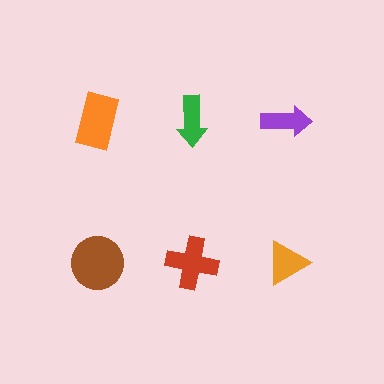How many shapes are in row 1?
3 shapes.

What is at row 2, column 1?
A brown circle.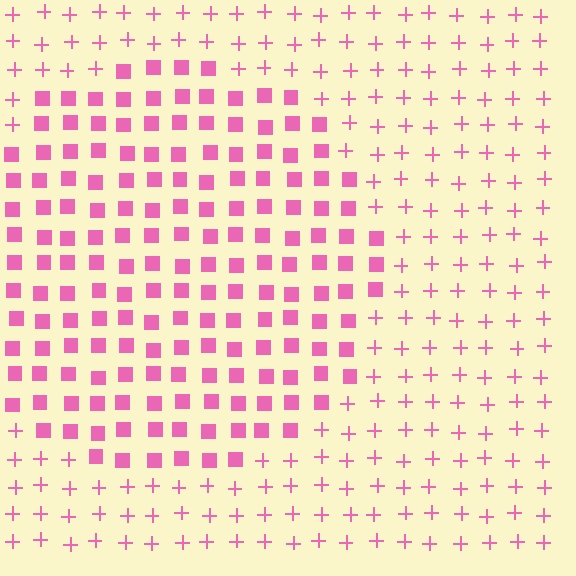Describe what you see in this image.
The image is filled with small pink elements arranged in a uniform grid. A circle-shaped region contains squares, while the surrounding area contains plus signs. The boundary is defined purely by the change in element shape.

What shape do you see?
I see a circle.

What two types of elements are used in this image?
The image uses squares inside the circle region and plus signs outside it.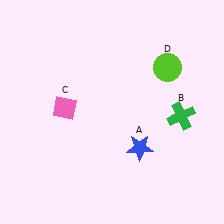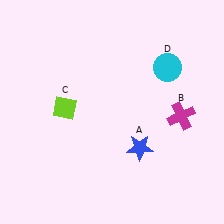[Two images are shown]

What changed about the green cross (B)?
In Image 1, B is green. In Image 2, it changed to magenta.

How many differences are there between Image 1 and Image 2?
There are 3 differences between the two images.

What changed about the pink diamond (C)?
In Image 1, C is pink. In Image 2, it changed to lime.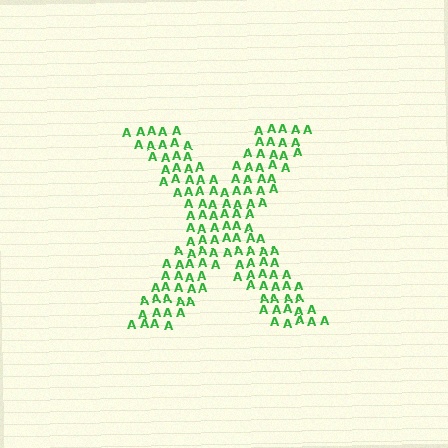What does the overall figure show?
The overall figure shows the letter X.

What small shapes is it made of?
It is made of small letter A's.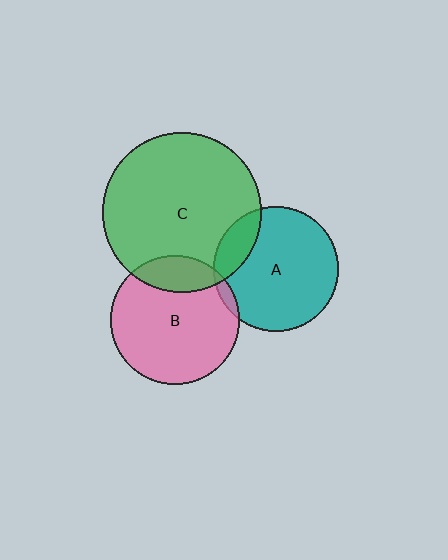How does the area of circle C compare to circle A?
Approximately 1.6 times.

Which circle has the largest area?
Circle C (green).